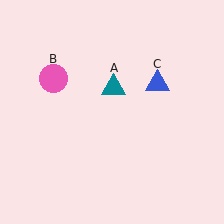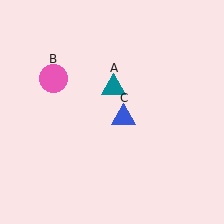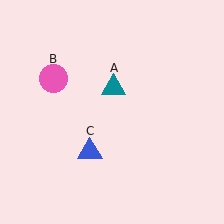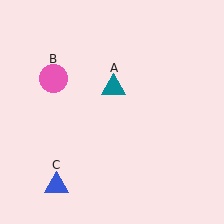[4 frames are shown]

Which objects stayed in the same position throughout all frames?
Teal triangle (object A) and pink circle (object B) remained stationary.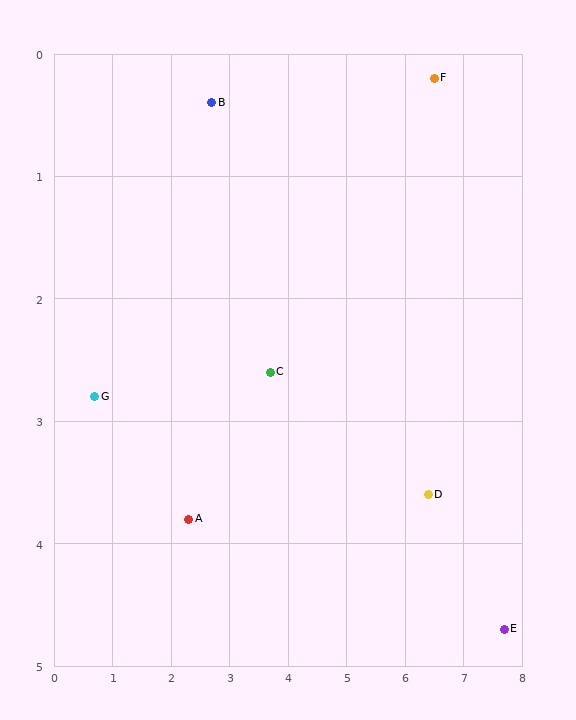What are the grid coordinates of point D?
Point D is at approximately (6.4, 3.6).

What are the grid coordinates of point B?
Point B is at approximately (2.7, 0.4).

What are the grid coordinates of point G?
Point G is at approximately (0.7, 2.8).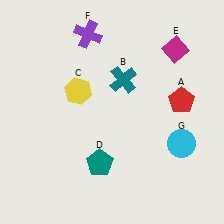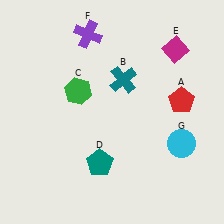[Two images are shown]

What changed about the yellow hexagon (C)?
In Image 1, C is yellow. In Image 2, it changed to green.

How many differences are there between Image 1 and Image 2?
There is 1 difference between the two images.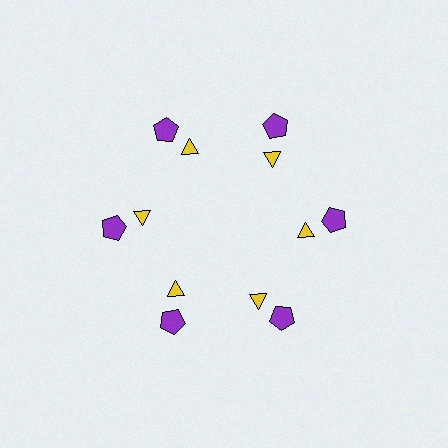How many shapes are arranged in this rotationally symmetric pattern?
There are 12 shapes, arranged in 6 groups of 2.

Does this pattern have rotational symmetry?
Yes, this pattern has 6-fold rotational symmetry. It looks the same after rotating 60 degrees around the center.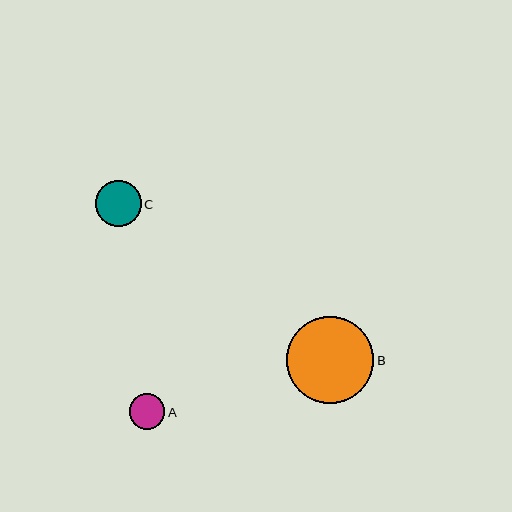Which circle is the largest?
Circle B is the largest with a size of approximately 88 pixels.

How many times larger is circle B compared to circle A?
Circle B is approximately 2.5 times the size of circle A.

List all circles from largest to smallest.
From largest to smallest: B, C, A.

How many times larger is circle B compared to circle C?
Circle B is approximately 1.9 times the size of circle C.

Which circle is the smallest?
Circle A is the smallest with a size of approximately 36 pixels.